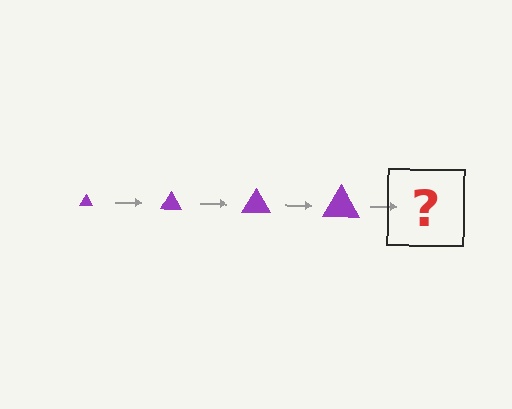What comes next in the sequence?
The next element should be a purple triangle, larger than the previous one.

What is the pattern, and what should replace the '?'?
The pattern is that the triangle gets progressively larger each step. The '?' should be a purple triangle, larger than the previous one.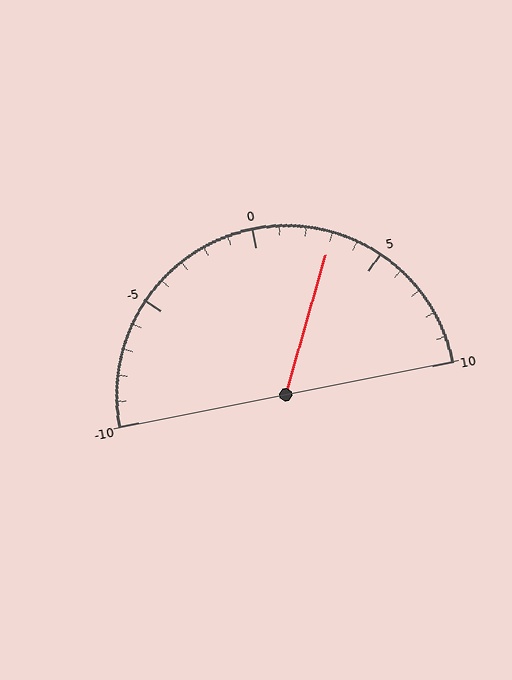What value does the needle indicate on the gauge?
The needle indicates approximately 3.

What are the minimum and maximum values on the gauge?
The gauge ranges from -10 to 10.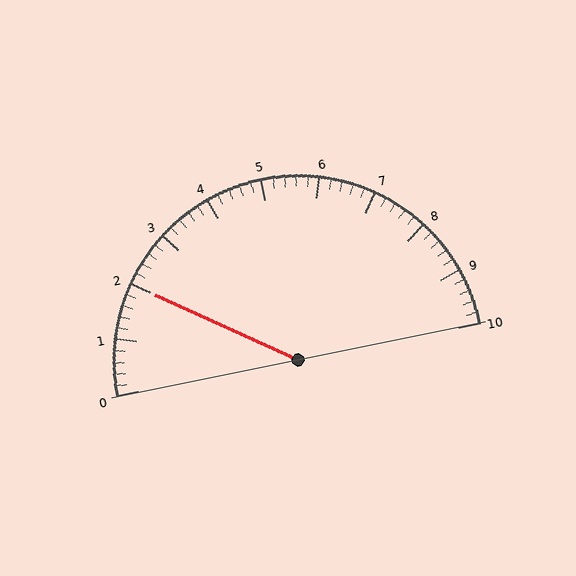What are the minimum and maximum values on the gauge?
The gauge ranges from 0 to 10.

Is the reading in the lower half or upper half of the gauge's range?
The reading is in the lower half of the range (0 to 10).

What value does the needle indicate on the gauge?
The needle indicates approximately 2.0.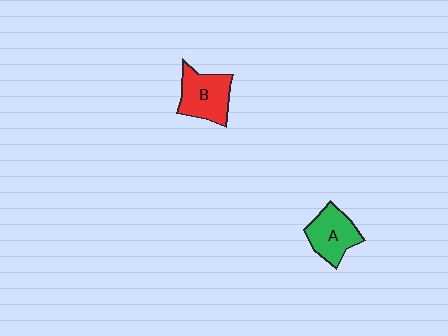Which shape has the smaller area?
Shape A (green).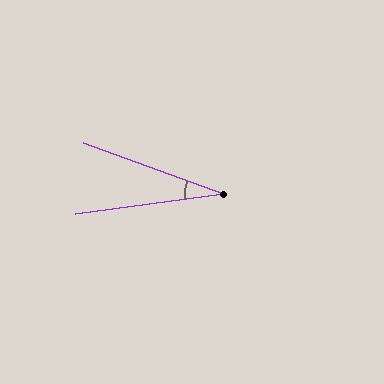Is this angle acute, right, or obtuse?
It is acute.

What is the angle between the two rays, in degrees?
Approximately 28 degrees.